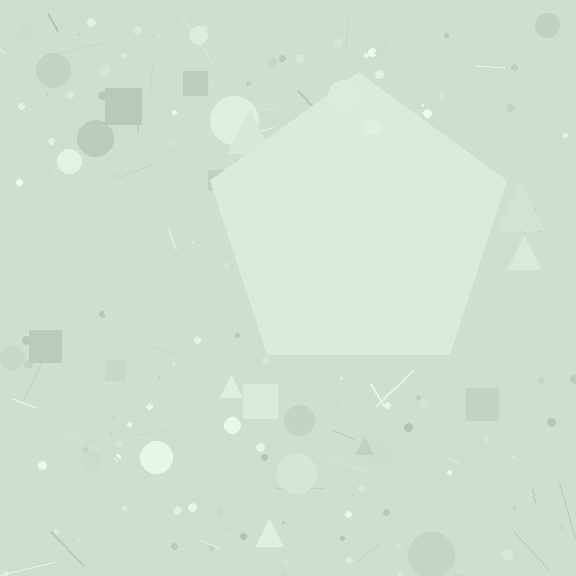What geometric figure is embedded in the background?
A pentagon is embedded in the background.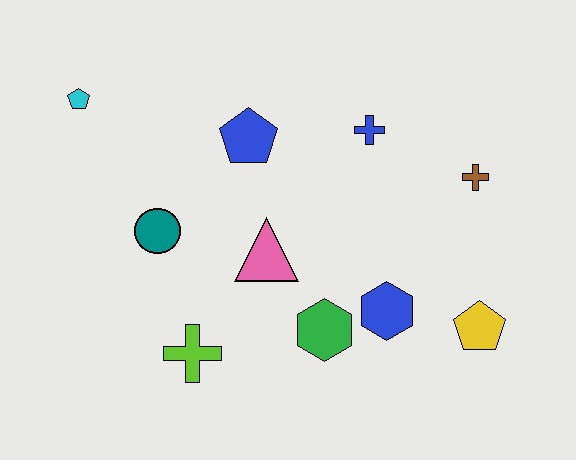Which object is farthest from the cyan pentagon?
The yellow pentagon is farthest from the cyan pentagon.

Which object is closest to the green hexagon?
The blue hexagon is closest to the green hexagon.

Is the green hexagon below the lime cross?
No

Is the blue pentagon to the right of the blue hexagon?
No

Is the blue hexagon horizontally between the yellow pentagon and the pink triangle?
Yes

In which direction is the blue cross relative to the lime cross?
The blue cross is above the lime cross.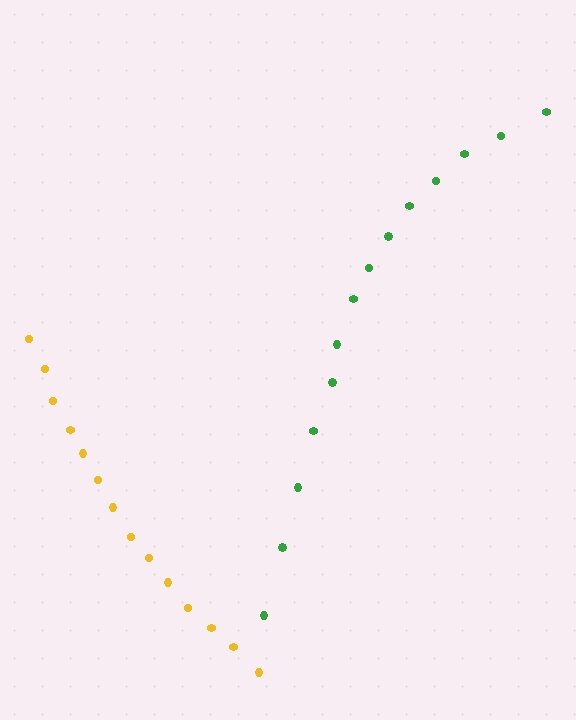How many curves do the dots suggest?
There are 2 distinct paths.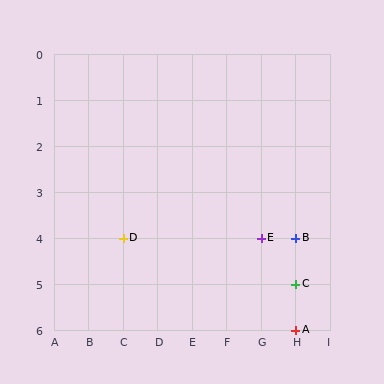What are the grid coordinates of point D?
Point D is at grid coordinates (C, 4).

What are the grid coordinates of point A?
Point A is at grid coordinates (H, 6).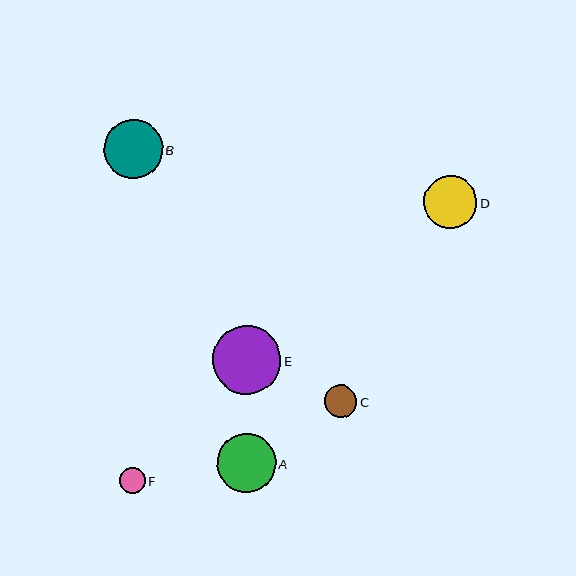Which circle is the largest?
Circle E is the largest with a size of approximately 69 pixels.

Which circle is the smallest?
Circle F is the smallest with a size of approximately 26 pixels.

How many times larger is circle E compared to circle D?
Circle E is approximately 1.3 times the size of circle D.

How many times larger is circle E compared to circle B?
Circle E is approximately 1.2 times the size of circle B.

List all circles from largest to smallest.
From largest to smallest: E, A, B, D, C, F.